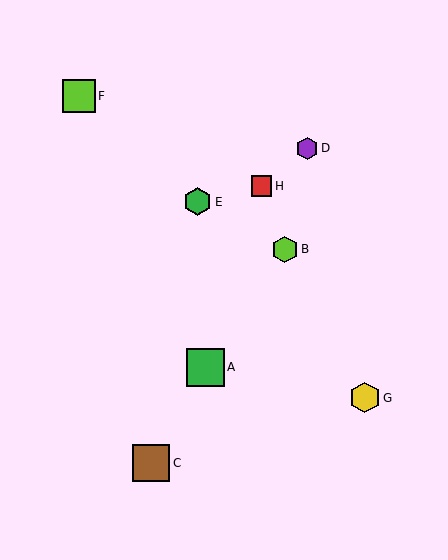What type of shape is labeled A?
Shape A is a green square.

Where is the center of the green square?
The center of the green square is at (205, 367).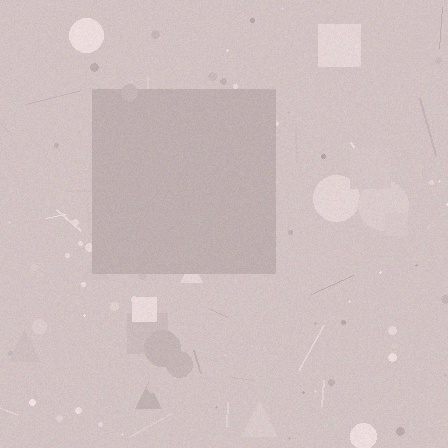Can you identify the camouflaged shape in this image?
The camouflaged shape is a square.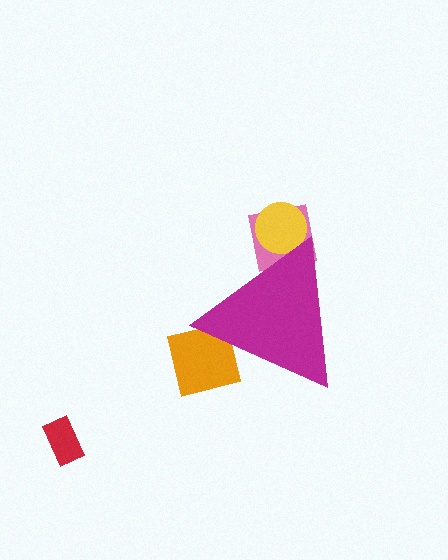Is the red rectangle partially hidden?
No, the red rectangle is fully visible.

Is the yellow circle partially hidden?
Yes, the yellow circle is partially hidden behind the magenta triangle.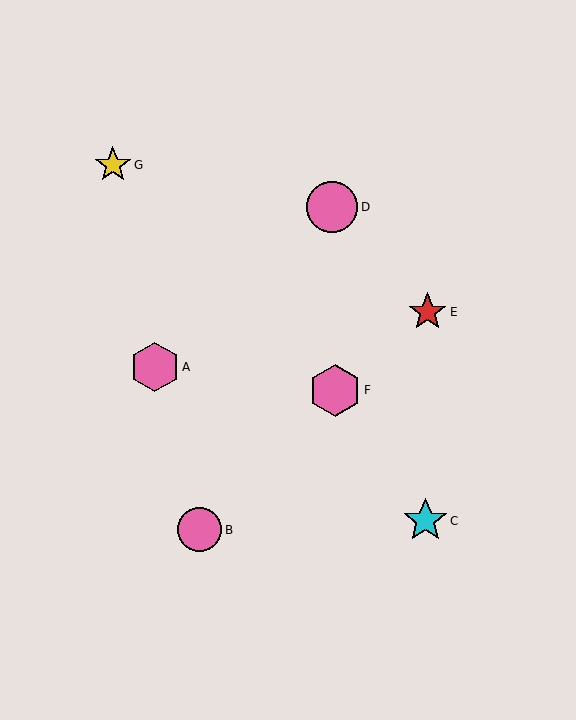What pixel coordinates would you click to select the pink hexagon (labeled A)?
Click at (155, 367) to select the pink hexagon A.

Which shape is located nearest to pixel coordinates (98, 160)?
The yellow star (labeled G) at (113, 165) is nearest to that location.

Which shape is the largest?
The pink hexagon (labeled F) is the largest.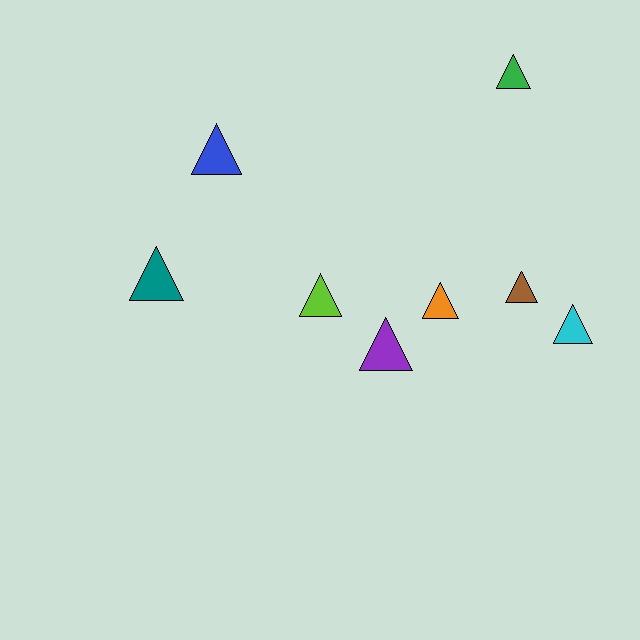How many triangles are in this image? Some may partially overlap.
There are 8 triangles.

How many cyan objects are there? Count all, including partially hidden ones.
There is 1 cyan object.